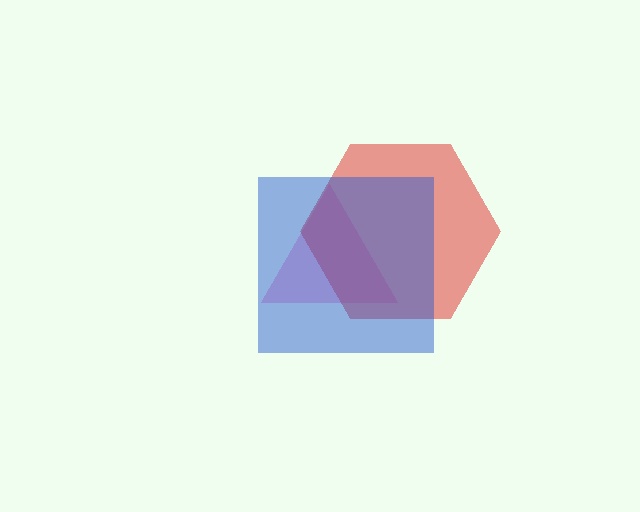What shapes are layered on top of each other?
The layered shapes are: a pink triangle, a red hexagon, a blue square.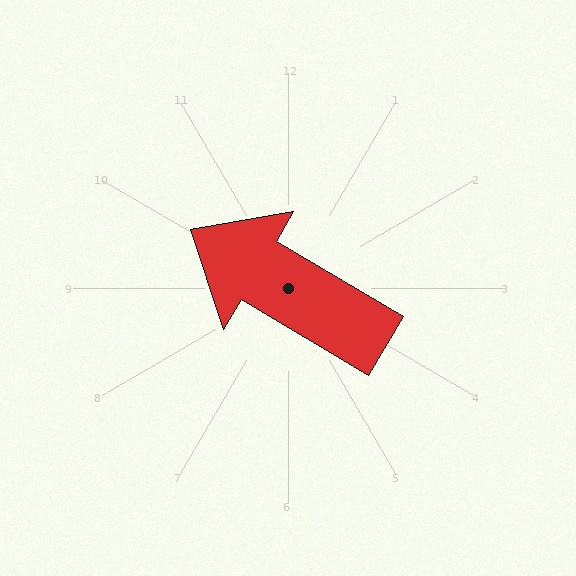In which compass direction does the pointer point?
Northwest.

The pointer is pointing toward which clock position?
Roughly 10 o'clock.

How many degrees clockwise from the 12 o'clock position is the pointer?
Approximately 301 degrees.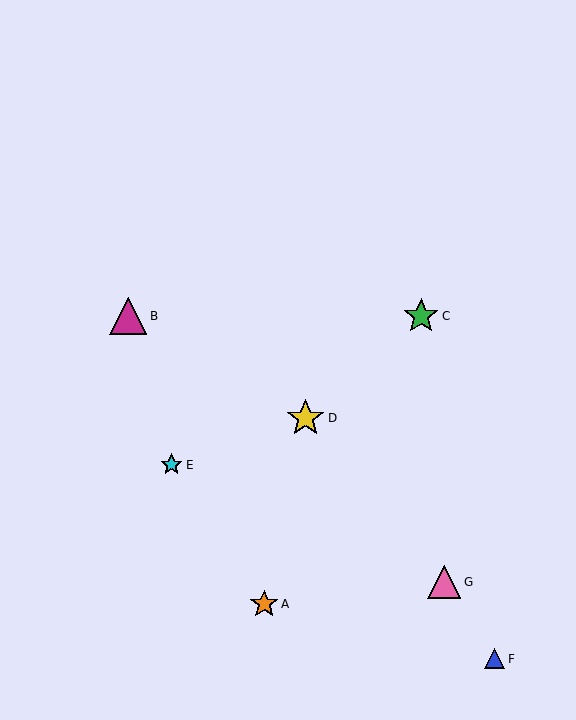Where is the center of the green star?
The center of the green star is at (421, 316).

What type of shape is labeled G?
Shape G is a pink triangle.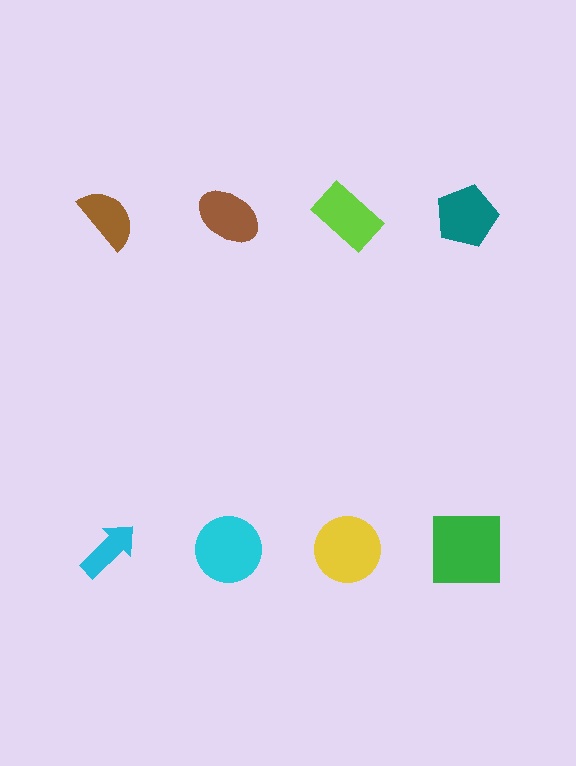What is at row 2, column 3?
A yellow circle.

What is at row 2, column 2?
A cyan circle.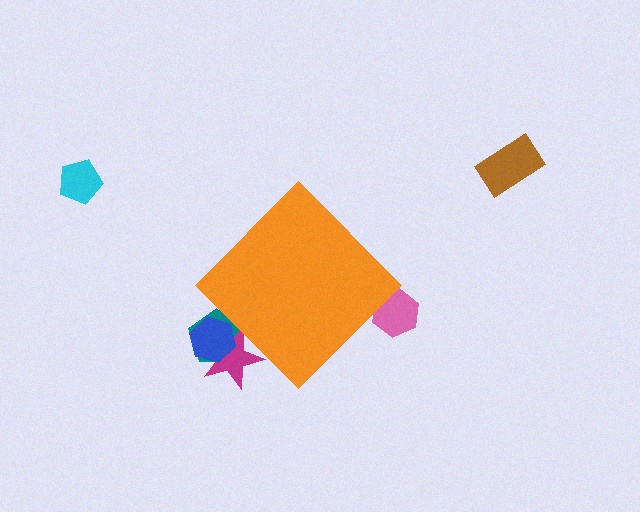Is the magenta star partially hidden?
Yes, the magenta star is partially hidden behind the orange diamond.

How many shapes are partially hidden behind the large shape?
4 shapes are partially hidden.